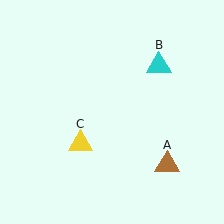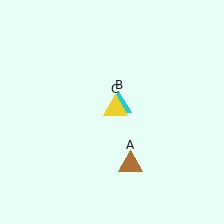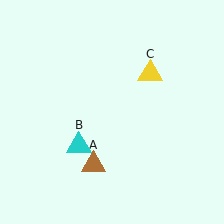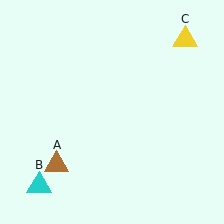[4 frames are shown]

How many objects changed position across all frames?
3 objects changed position: brown triangle (object A), cyan triangle (object B), yellow triangle (object C).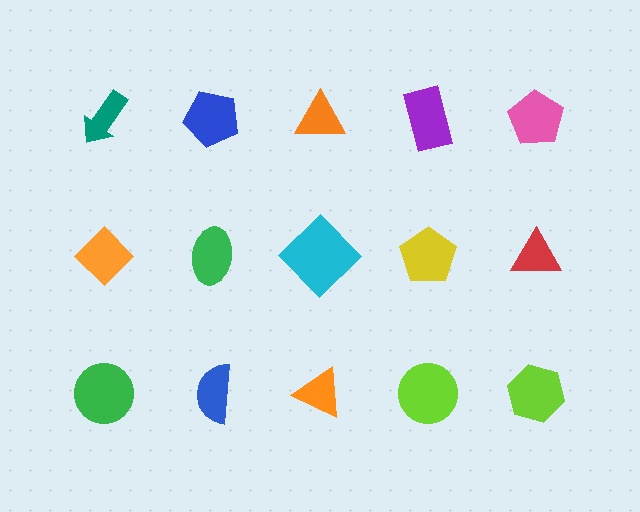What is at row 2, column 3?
A cyan diamond.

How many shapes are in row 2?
5 shapes.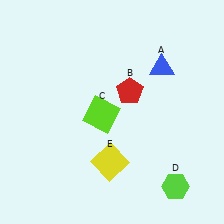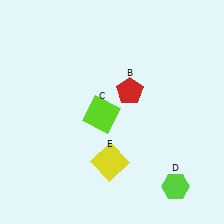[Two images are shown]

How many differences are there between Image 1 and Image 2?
There is 1 difference between the two images.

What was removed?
The blue triangle (A) was removed in Image 2.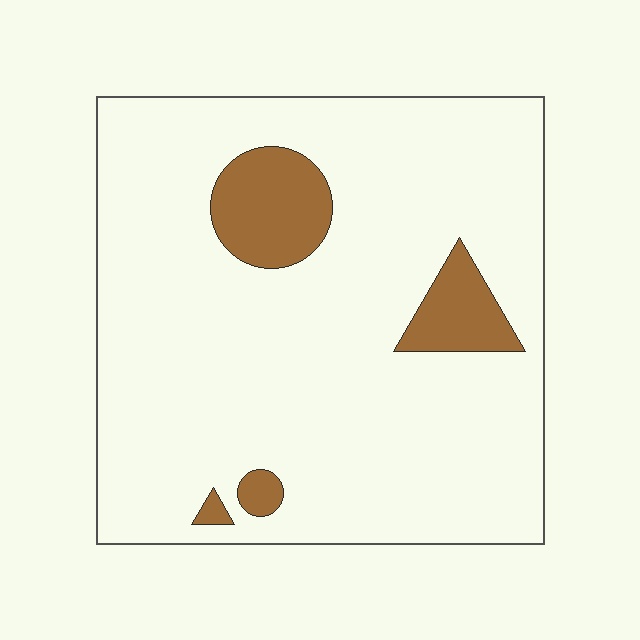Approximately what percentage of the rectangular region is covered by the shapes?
Approximately 10%.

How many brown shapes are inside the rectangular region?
4.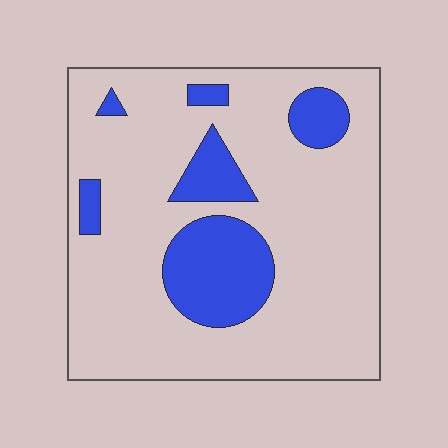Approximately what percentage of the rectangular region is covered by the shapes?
Approximately 20%.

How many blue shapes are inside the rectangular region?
6.